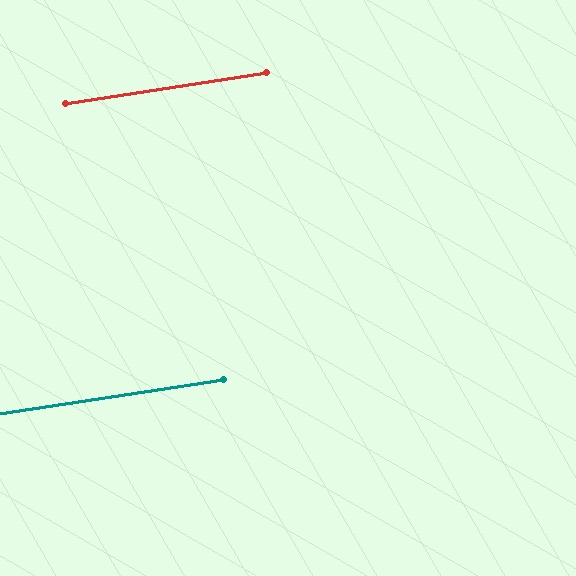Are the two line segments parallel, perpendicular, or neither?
Parallel — their directions differ by only 0.3°.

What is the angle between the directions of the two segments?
Approximately 0 degrees.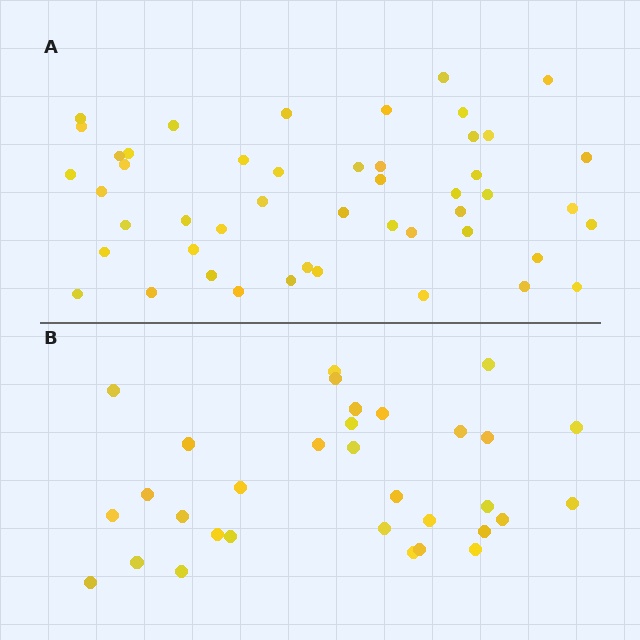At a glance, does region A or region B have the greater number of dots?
Region A (the top region) has more dots.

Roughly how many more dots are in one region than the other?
Region A has approximately 15 more dots than region B.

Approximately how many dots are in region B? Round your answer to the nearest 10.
About 30 dots. (The exact count is 32, which rounds to 30.)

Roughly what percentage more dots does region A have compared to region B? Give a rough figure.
About 50% more.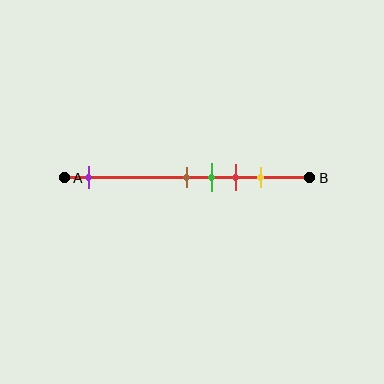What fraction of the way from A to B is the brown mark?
The brown mark is approximately 50% (0.5) of the way from A to B.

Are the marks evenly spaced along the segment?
No, the marks are not evenly spaced.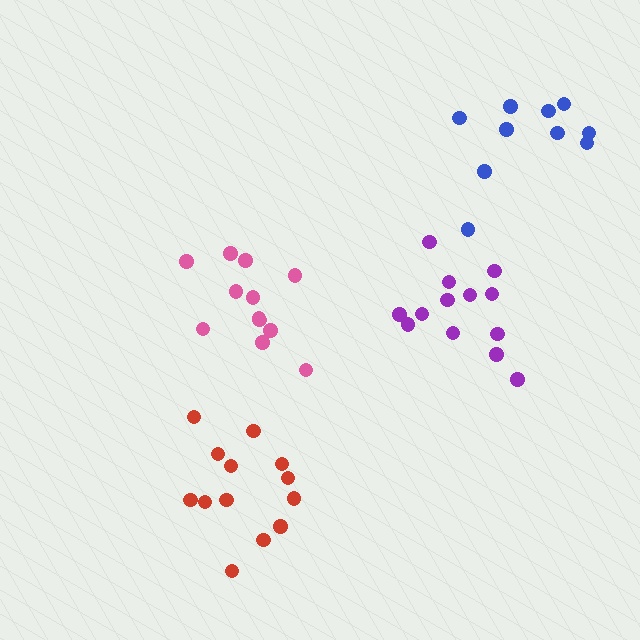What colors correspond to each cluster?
The clusters are colored: purple, blue, pink, red.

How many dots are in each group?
Group 1: 13 dots, Group 2: 10 dots, Group 3: 12 dots, Group 4: 13 dots (48 total).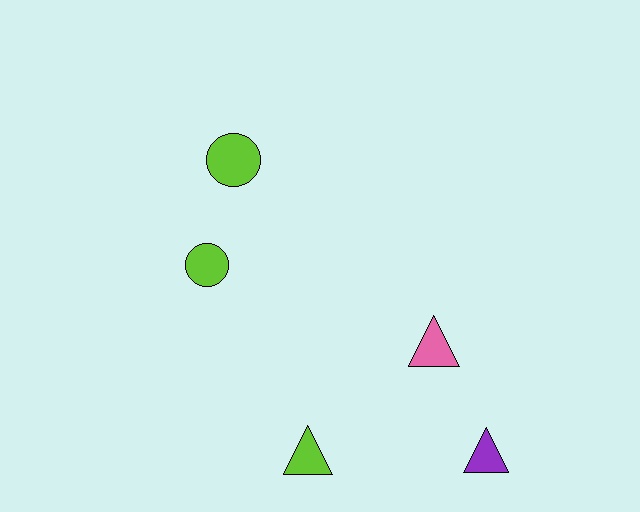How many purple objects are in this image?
There is 1 purple object.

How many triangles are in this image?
There are 3 triangles.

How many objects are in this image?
There are 5 objects.